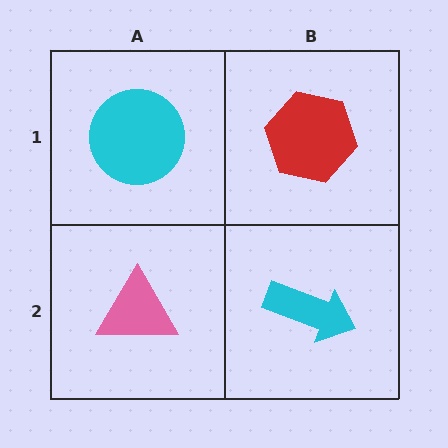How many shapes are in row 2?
2 shapes.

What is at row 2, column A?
A pink triangle.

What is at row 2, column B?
A cyan arrow.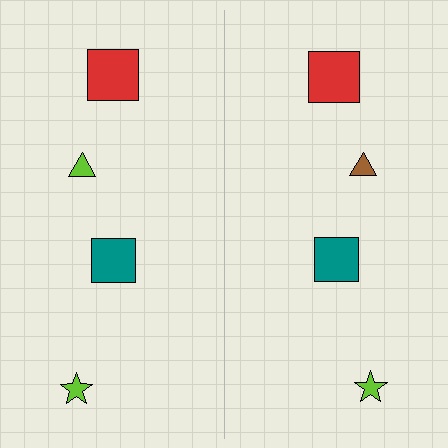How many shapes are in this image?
There are 8 shapes in this image.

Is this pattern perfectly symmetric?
No, the pattern is not perfectly symmetric. The brown triangle on the right side breaks the symmetry — its mirror counterpart is lime.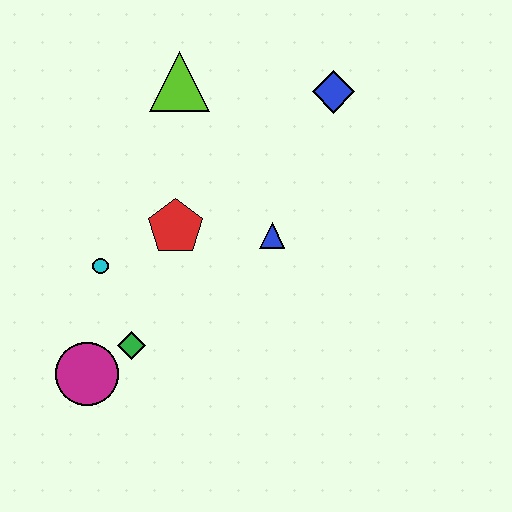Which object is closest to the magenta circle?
The green diamond is closest to the magenta circle.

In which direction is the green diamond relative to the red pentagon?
The green diamond is below the red pentagon.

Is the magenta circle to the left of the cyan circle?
Yes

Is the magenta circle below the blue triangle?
Yes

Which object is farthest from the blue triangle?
The magenta circle is farthest from the blue triangle.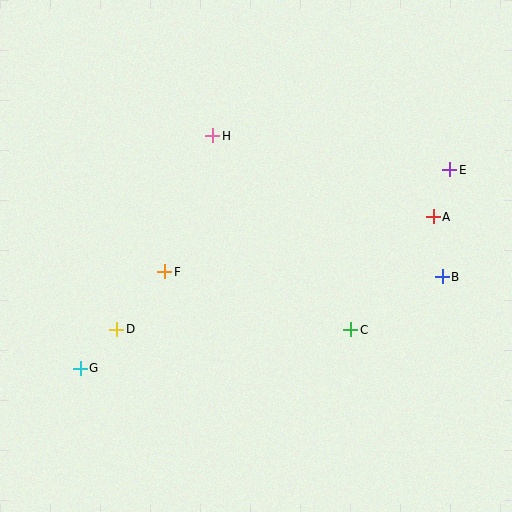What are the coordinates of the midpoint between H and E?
The midpoint between H and E is at (331, 153).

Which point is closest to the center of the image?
Point F at (165, 272) is closest to the center.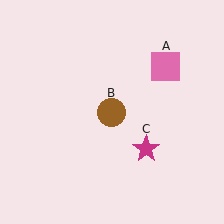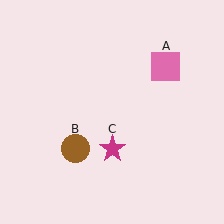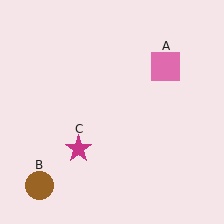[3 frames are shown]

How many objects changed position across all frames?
2 objects changed position: brown circle (object B), magenta star (object C).